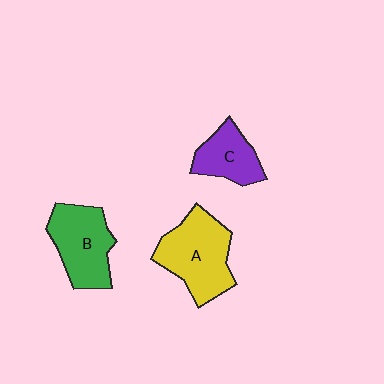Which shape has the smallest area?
Shape C (purple).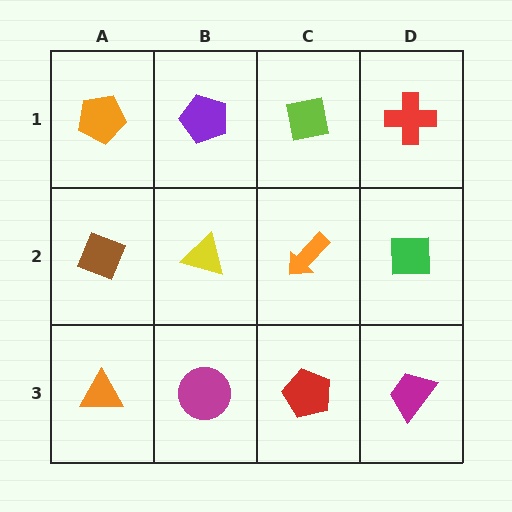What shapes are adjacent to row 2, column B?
A purple pentagon (row 1, column B), a magenta circle (row 3, column B), a brown diamond (row 2, column A), an orange arrow (row 2, column C).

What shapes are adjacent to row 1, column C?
An orange arrow (row 2, column C), a purple pentagon (row 1, column B), a red cross (row 1, column D).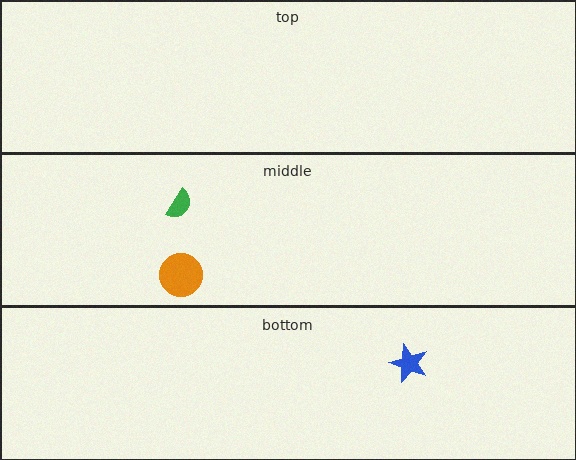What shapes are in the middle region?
The orange circle, the green semicircle.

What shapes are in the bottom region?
The blue star.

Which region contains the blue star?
The bottom region.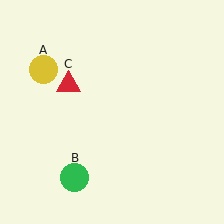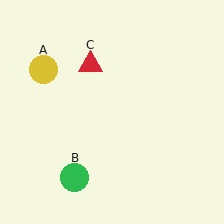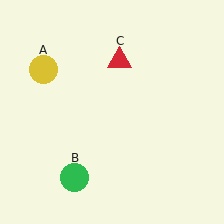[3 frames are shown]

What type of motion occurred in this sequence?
The red triangle (object C) rotated clockwise around the center of the scene.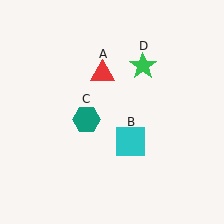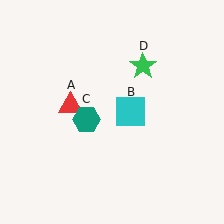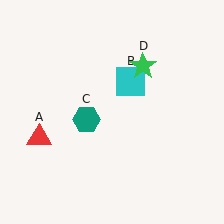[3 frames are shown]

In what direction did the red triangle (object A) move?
The red triangle (object A) moved down and to the left.